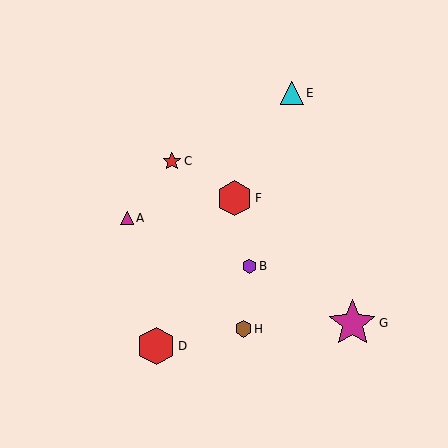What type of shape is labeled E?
Shape E is a cyan triangle.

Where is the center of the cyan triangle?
The center of the cyan triangle is at (292, 93).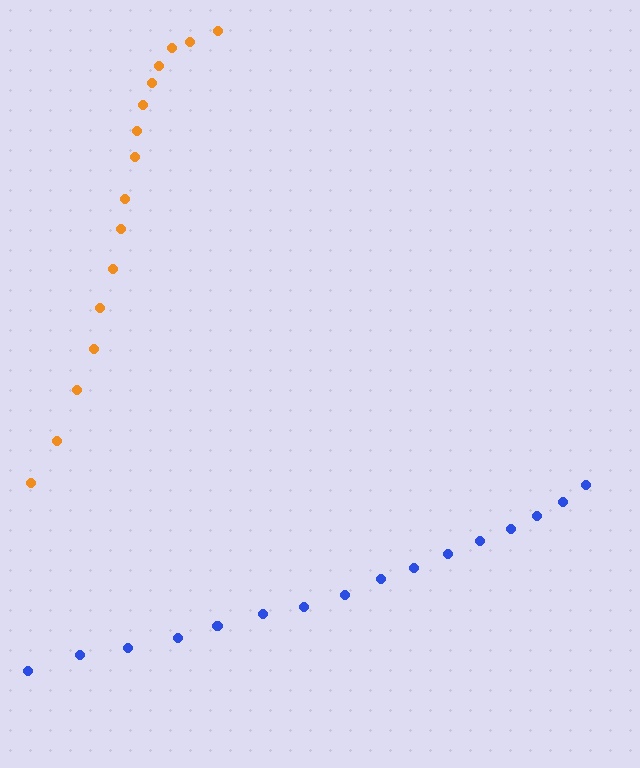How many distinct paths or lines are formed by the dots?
There are 2 distinct paths.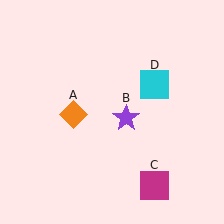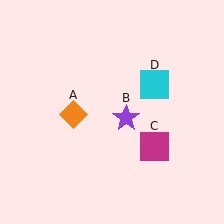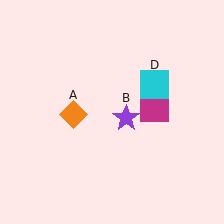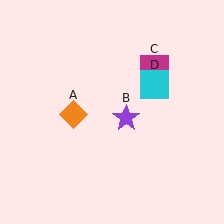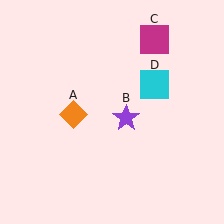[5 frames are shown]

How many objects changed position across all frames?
1 object changed position: magenta square (object C).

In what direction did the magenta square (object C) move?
The magenta square (object C) moved up.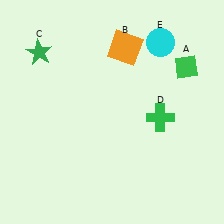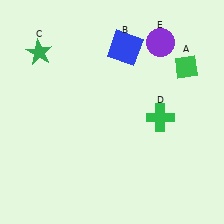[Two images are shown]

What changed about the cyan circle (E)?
In Image 1, E is cyan. In Image 2, it changed to purple.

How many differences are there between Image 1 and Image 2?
There are 2 differences between the two images.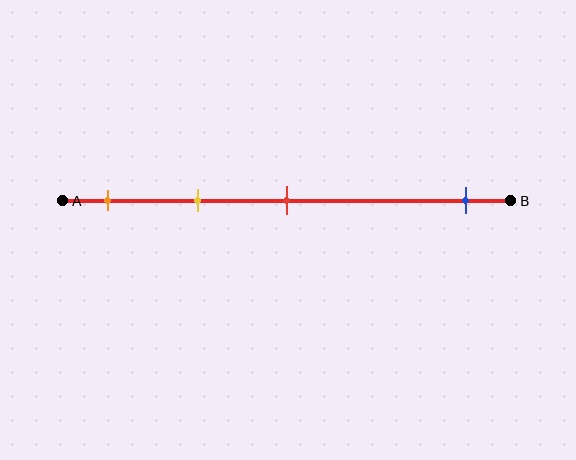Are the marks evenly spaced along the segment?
No, the marks are not evenly spaced.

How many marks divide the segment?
There are 4 marks dividing the segment.